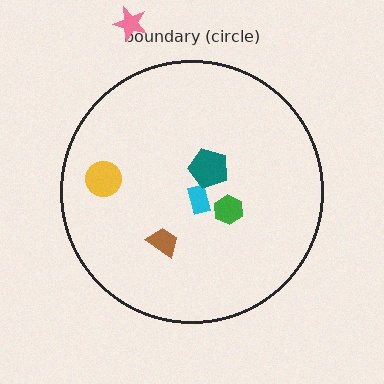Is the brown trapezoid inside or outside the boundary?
Inside.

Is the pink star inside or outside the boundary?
Outside.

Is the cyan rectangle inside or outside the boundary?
Inside.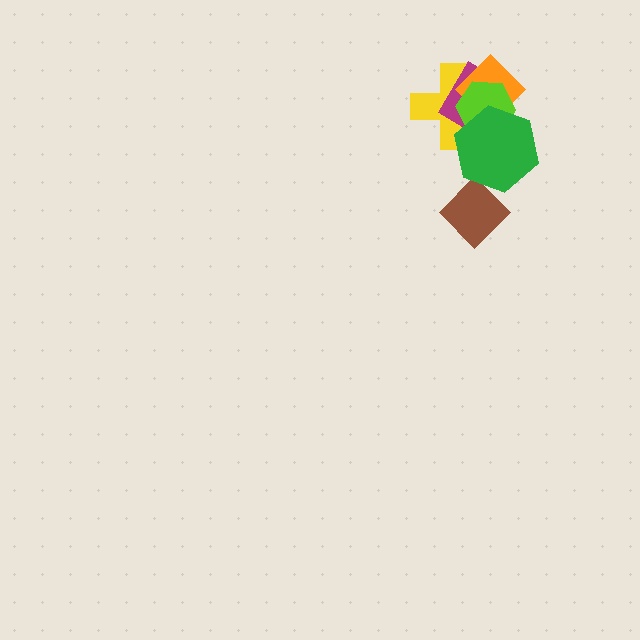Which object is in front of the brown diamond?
The green hexagon is in front of the brown diamond.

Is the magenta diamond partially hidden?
Yes, it is partially covered by another shape.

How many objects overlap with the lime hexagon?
4 objects overlap with the lime hexagon.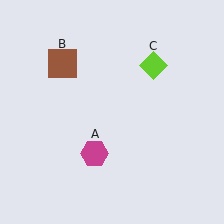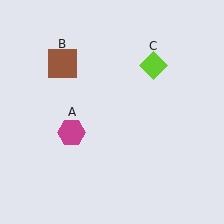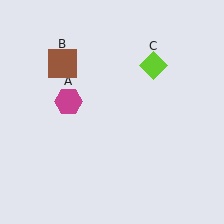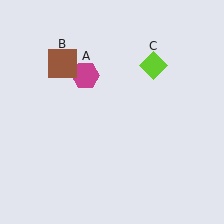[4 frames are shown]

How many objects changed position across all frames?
1 object changed position: magenta hexagon (object A).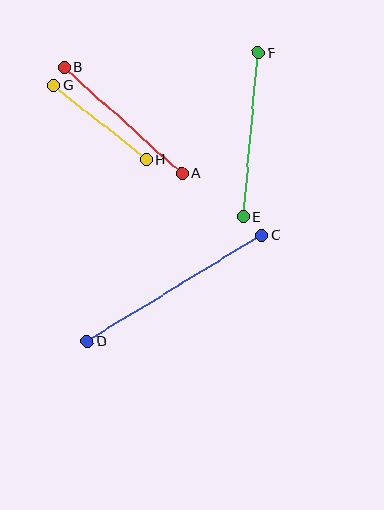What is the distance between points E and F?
The distance is approximately 165 pixels.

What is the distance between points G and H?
The distance is approximately 119 pixels.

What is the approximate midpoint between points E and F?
The midpoint is at approximately (251, 135) pixels.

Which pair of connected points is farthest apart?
Points C and D are farthest apart.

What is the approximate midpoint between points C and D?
The midpoint is at approximately (174, 288) pixels.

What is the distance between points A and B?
The distance is approximately 158 pixels.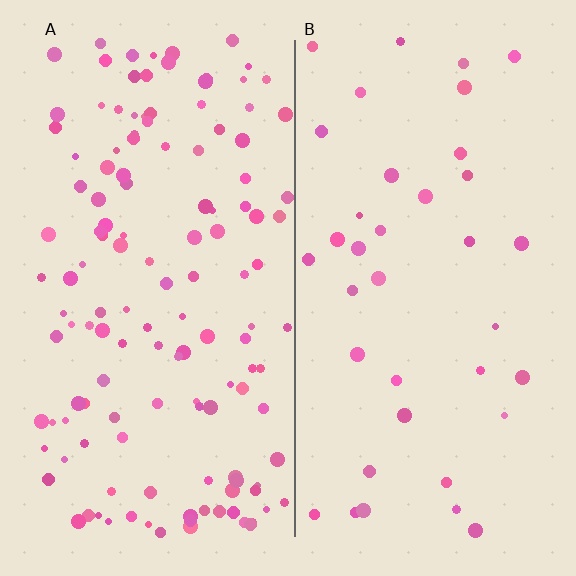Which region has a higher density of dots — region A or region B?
A (the left).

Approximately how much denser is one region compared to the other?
Approximately 3.6× — region A over region B.